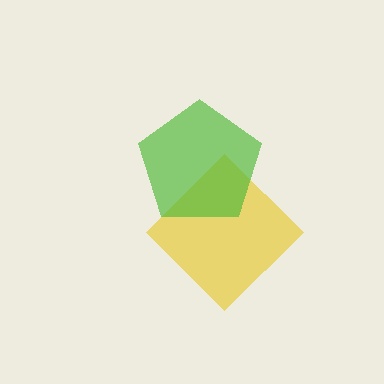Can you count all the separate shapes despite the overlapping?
Yes, there are 2 separate shapes.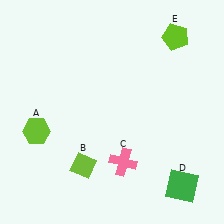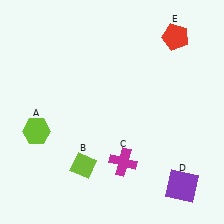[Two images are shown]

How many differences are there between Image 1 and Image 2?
There are 3 differences between the two images.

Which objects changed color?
C changed from pink to magenta. D changed from green to purple. E changed from lime to red.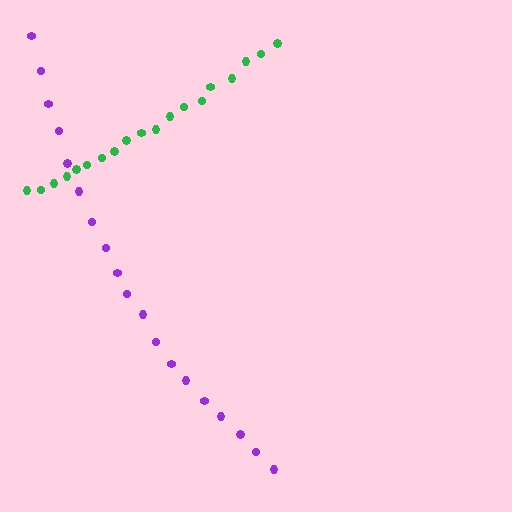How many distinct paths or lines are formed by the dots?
There are 2 distinct paths.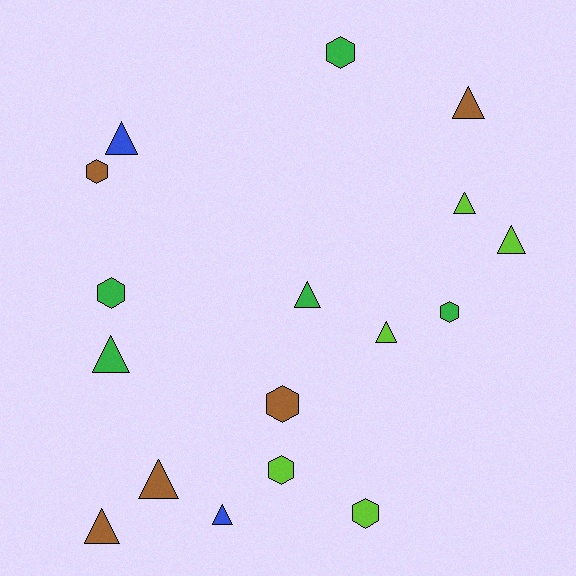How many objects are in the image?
There are 17 objects.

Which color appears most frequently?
Green, with 5 objects.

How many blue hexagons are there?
There are no blue hexagons.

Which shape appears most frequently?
Triangle, with 10 objects.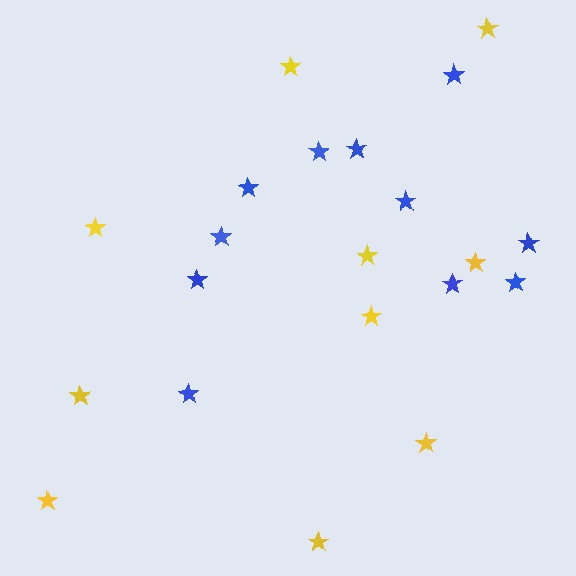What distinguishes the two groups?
There are 2 groups: one group of yellow stars (10) and one group of blue stars (11).